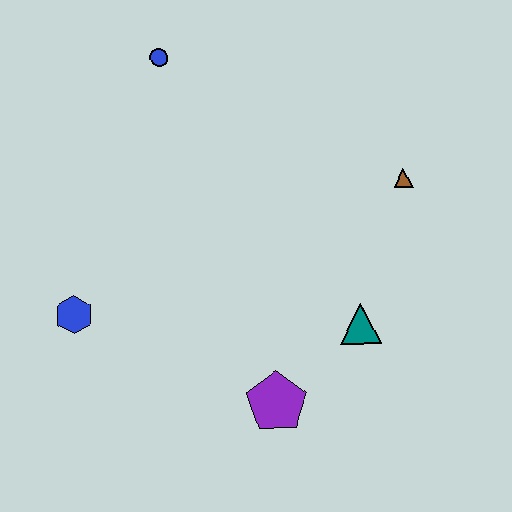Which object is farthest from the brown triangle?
The blue hexagon is farthest from the brown triangle.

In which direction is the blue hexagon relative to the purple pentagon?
The blue hexagon is to the left of the purple pentagon.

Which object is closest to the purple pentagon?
The teal triangle is closest to the purple pentagon.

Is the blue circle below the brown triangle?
No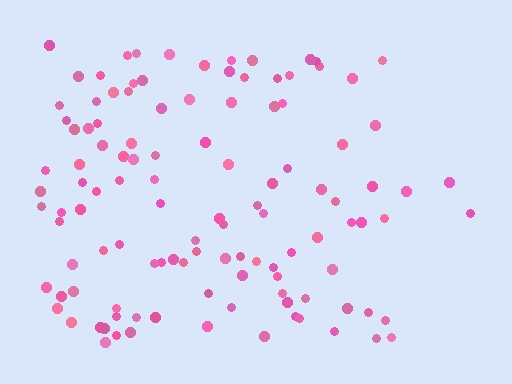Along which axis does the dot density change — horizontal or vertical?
Horizontal.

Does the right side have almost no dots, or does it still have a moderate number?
Still a moderate number, just noticeably fewer than the left.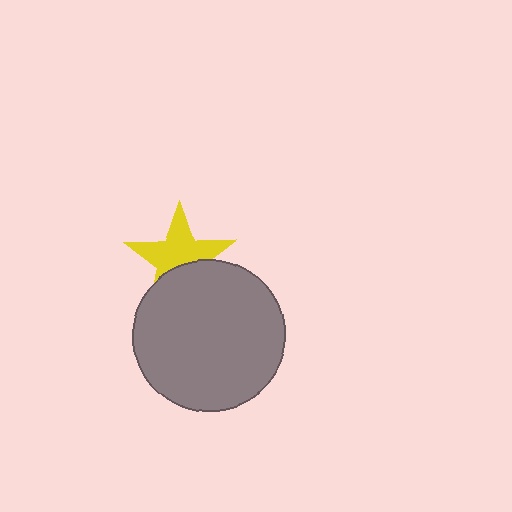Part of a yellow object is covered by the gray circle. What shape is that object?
It is a star.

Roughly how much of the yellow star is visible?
About half of it is visible (roughly 63%).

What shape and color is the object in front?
The object in front is a gray circle.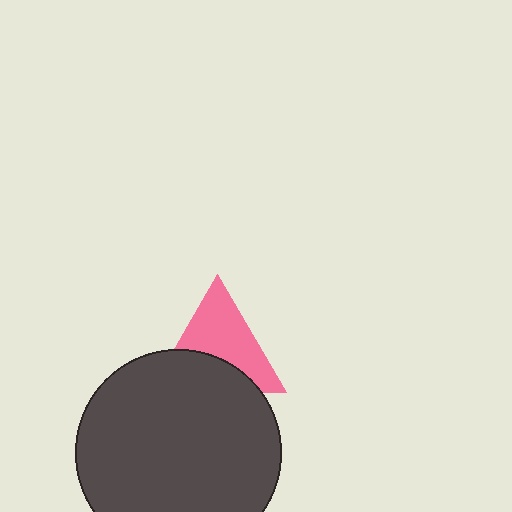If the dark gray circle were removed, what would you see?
You would see the complete pink triangle.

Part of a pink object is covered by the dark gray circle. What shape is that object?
It is a triangle.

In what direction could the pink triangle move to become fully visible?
The pink triangle could move up. That would shift it out from behind the dark gray circle entirely.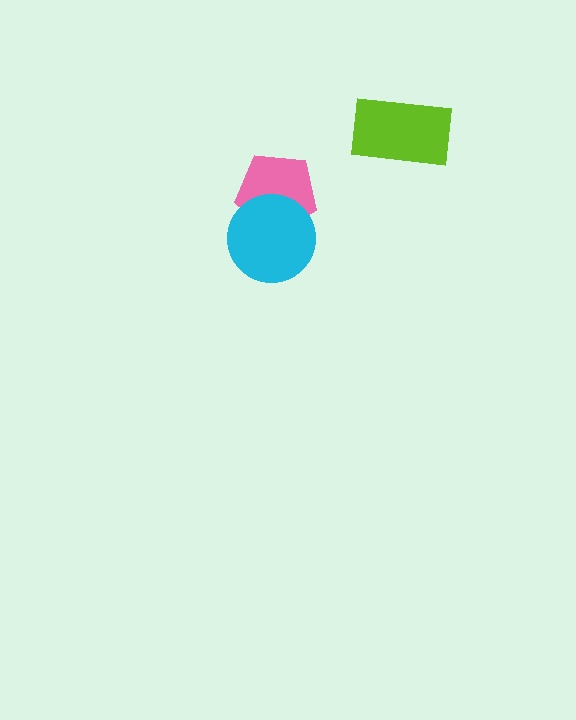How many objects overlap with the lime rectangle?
0 objects overlap with the lime rectangle.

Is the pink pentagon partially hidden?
Yes, it is partially covered by another shape.